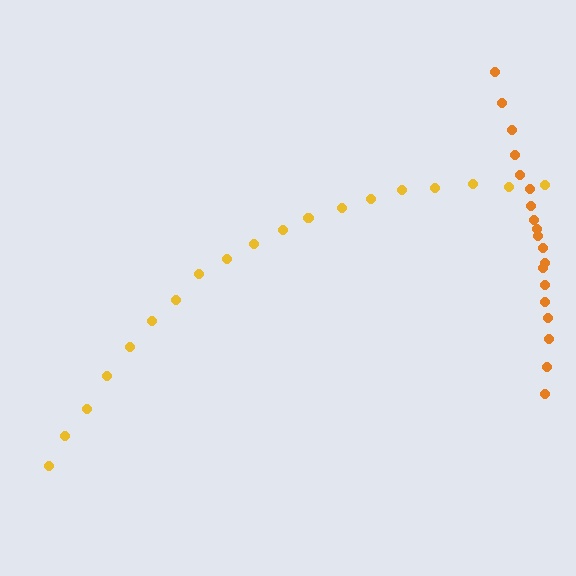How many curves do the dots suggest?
There are 2 distinct paths.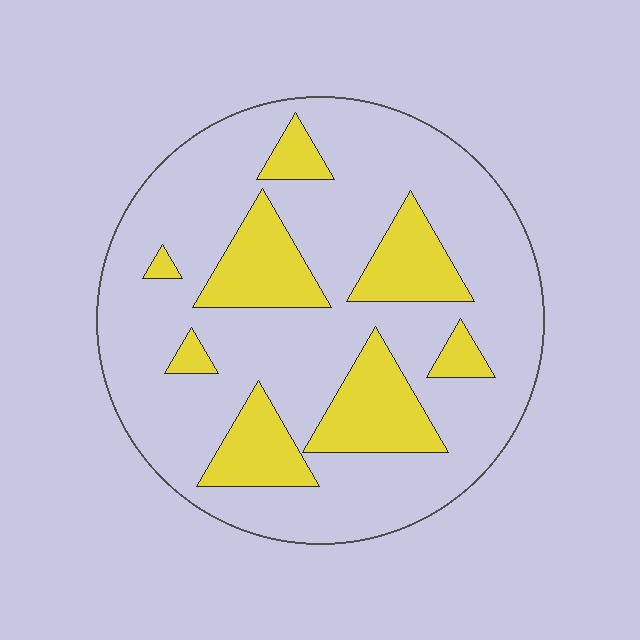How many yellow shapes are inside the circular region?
8.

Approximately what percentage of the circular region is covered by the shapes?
Approximately 25%.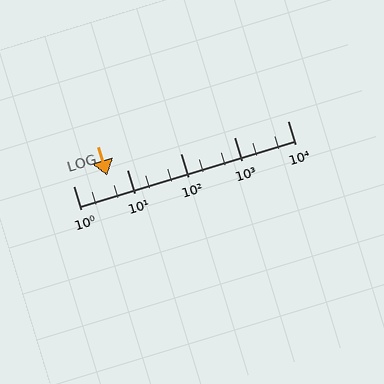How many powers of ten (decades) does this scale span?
The scale spans 4 decades, from 1 to 10000.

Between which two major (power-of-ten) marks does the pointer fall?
The pointer is between 1 and 10.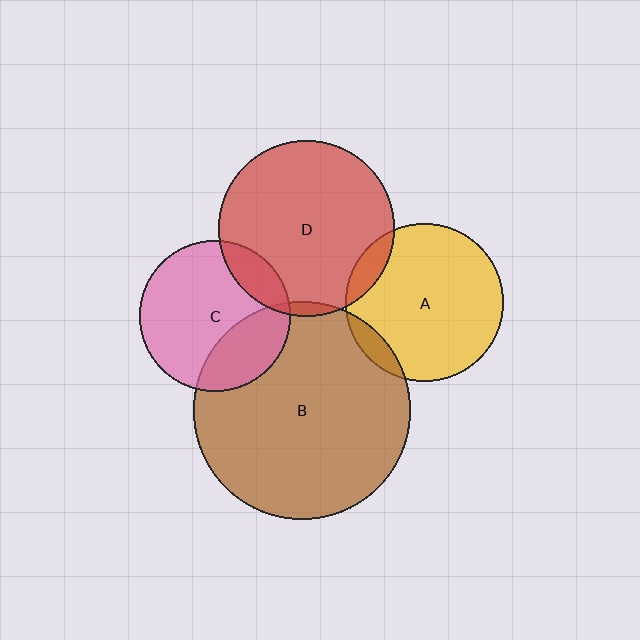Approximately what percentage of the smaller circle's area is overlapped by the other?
Approximately 5%.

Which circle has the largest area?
Circle B (brown).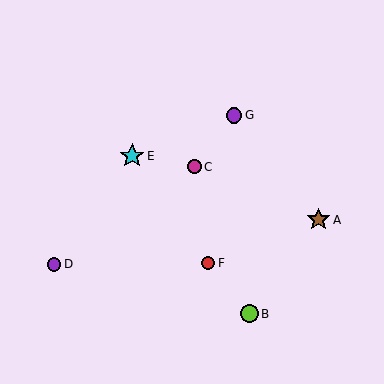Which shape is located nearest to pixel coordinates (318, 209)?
The brown star (labeled A) at (318, 220) is nearest to that location.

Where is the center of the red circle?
The center of the red circle is at (208, 263).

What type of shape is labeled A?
Shape A is a brown star.